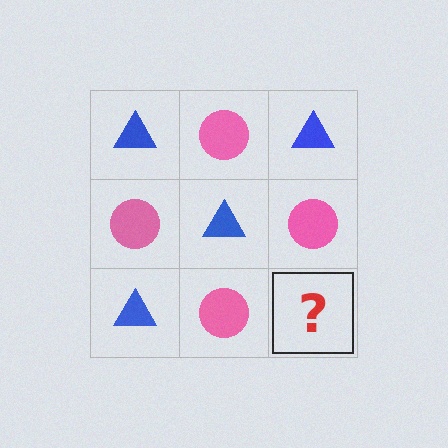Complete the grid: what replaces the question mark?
The question mark should be replaced with a blue triangle.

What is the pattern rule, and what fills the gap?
The rule is that it alternates blue triangle and pink circle in a checkerboard pattern. The gap should be filled with a blue triangle.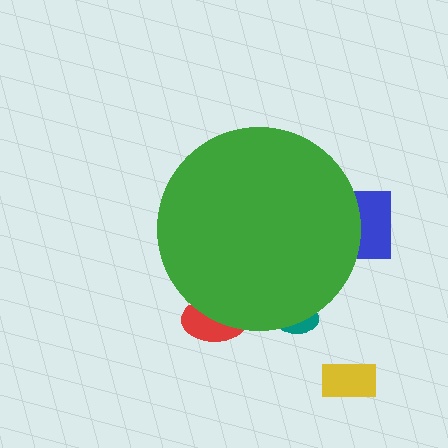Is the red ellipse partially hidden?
Yes, the red ellipse is partially hidden behind the green circle.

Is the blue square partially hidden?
Yes, the blue square is partially hidden behind the green circle.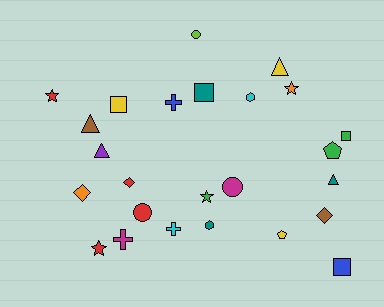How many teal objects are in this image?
There are 3 teal objects.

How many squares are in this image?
There are 4 squares.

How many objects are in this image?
There are 25 objects.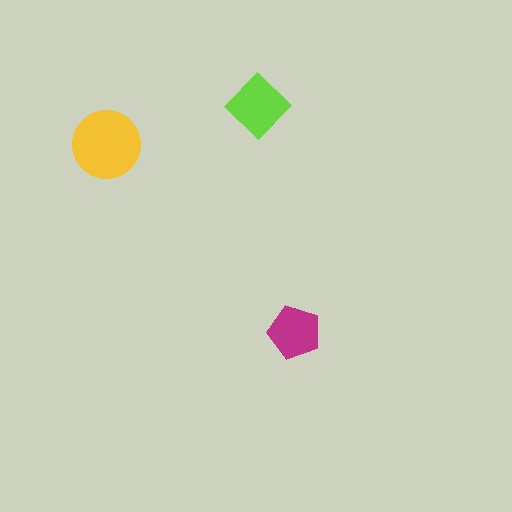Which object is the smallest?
The magenta pentagon.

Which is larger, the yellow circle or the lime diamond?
The yellow circle.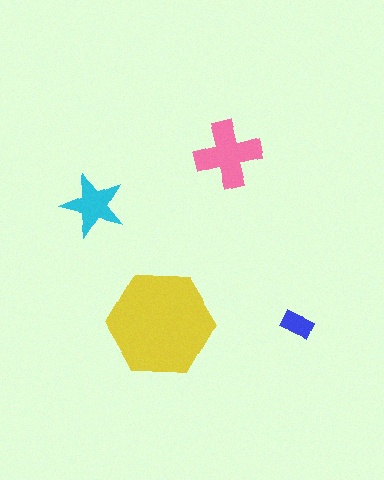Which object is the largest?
The yellow hexagon.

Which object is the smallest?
The blue rectangle.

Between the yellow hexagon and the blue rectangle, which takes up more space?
The yellow hexagon.